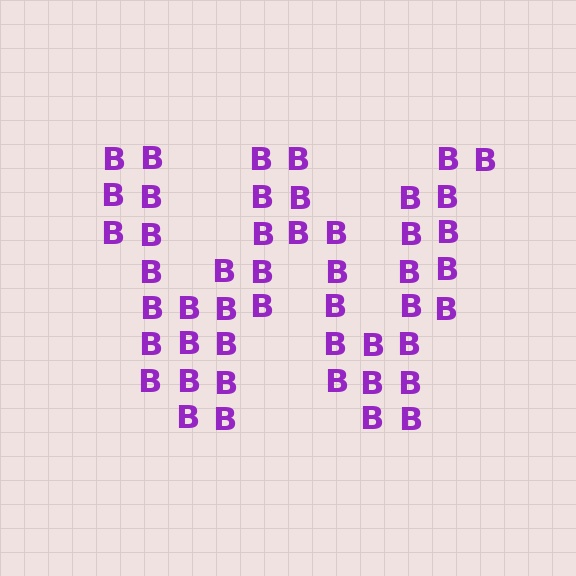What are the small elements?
The small elements are letter B's.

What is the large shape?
The large shape is the letter W.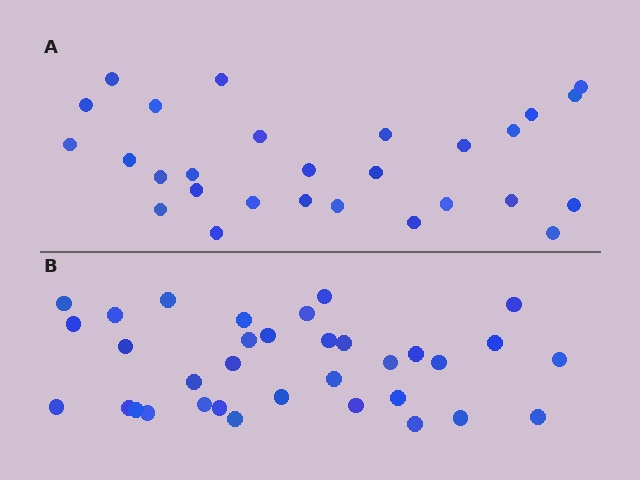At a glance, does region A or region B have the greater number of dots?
Region B (the bottom region) has more dots.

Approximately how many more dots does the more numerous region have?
Region B has about 6 more dots than region A.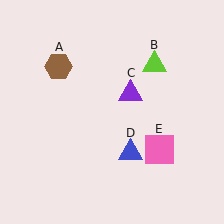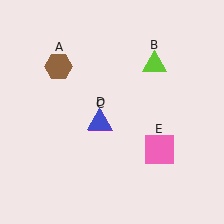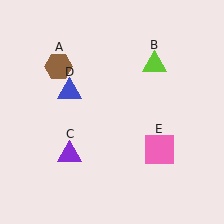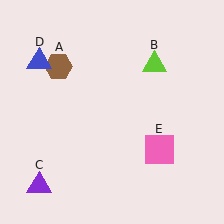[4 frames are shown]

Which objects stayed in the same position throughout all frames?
Brown hexagon (object A) and lime triangle (object B) and pink square (object E) remained stationary.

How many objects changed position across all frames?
2 objects changed position: purple triangle (object C), blue triangle (object D).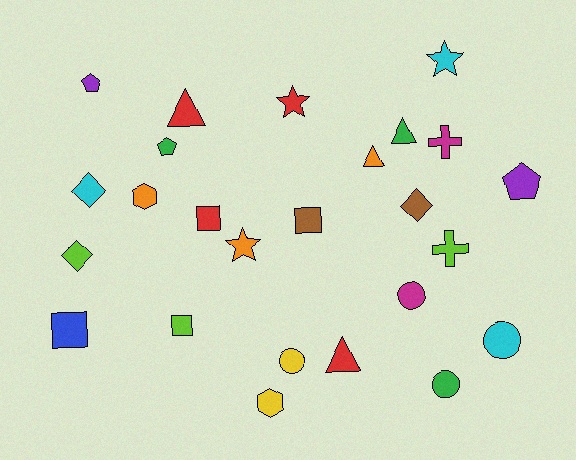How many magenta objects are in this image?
There are 2 magenta objects.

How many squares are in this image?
There are 4 squares.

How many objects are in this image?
There are 25 objects.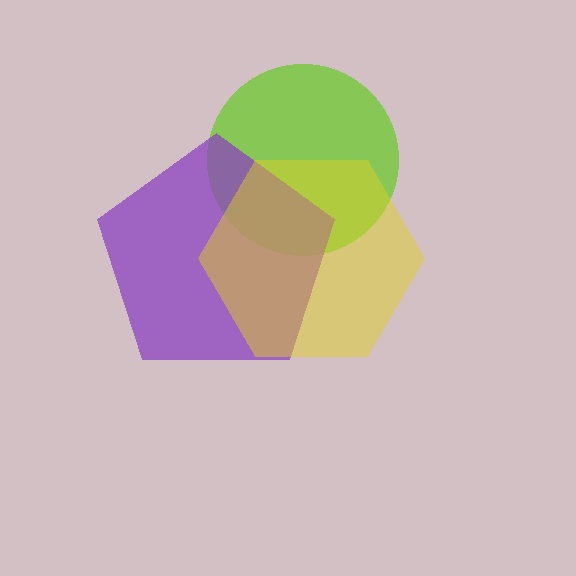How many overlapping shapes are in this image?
There are 3 overlapping shapes in the image.